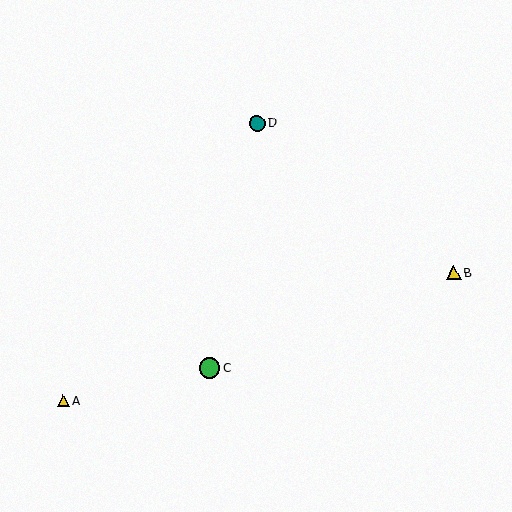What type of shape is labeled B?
Shape B is a yellow triangle.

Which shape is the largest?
The green circle (labeled C) is the largest.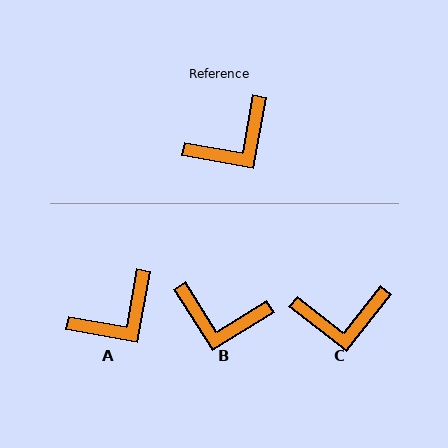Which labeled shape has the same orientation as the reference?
A.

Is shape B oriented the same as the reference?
No, it is off by about 48 degrees.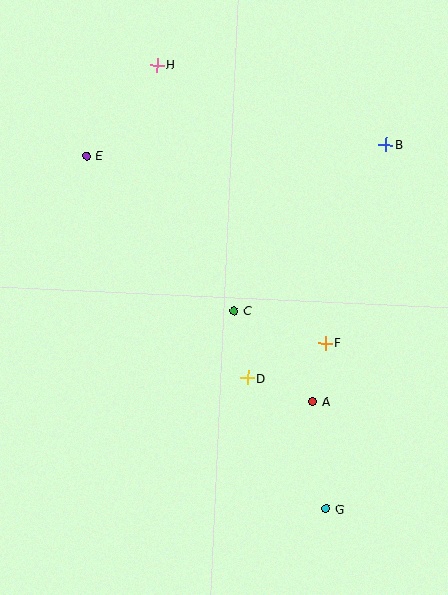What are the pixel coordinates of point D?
Point D is at (248, 378).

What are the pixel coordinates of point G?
Point G is at (326, 509).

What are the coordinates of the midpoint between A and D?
The midpoint between A and D is at (280, 390).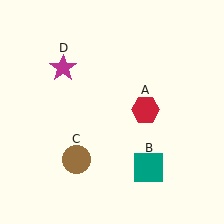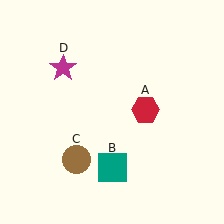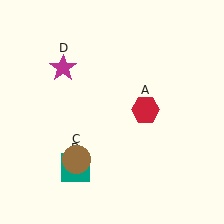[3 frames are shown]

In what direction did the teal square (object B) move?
The teal square (object B) moved left.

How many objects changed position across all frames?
1 object changed position: teal square (object B).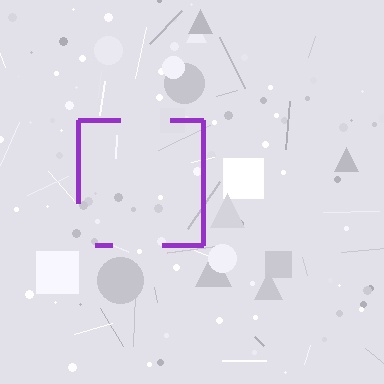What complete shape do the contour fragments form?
The contour fragments form a square.